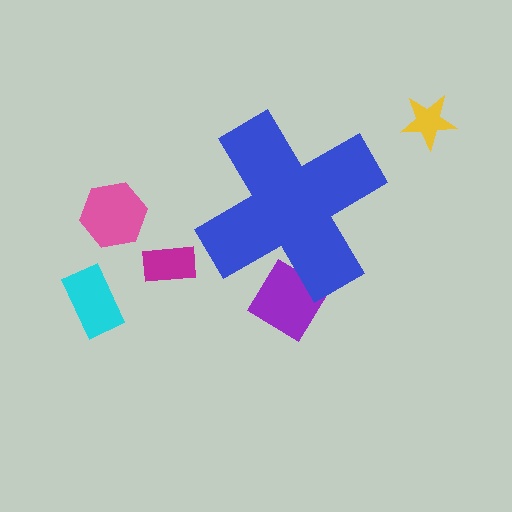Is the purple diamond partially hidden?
Yes, the purple diamond is partially hidden behind the blue cross.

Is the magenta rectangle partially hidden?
No, the magenta rectangle is fully visible.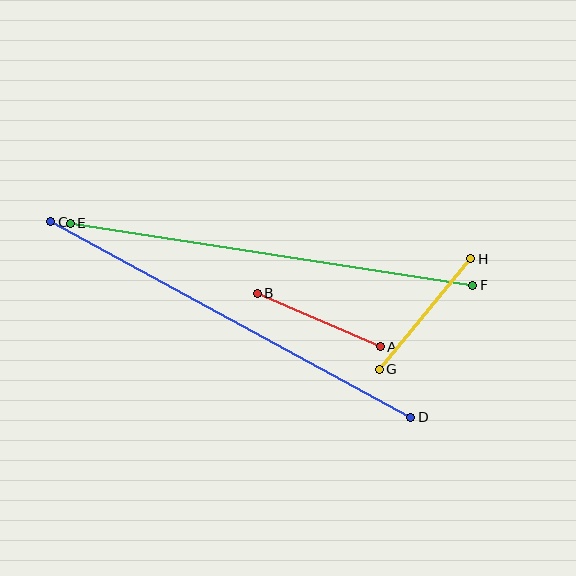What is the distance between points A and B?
The distance is approximately 134 pixels.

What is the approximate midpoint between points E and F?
The midpoint is at approximately (272, 254) pixels.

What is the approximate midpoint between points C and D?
The midpoint is at approximately (231, 319) pixels.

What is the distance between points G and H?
The distance is approximately 144 pixels.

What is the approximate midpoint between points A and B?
The midpoint is at approximately (319, 320) pixels.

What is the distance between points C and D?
The distance is approximately 409 pixels.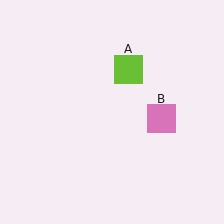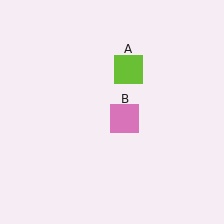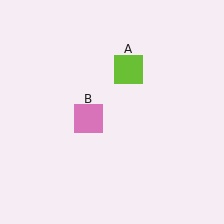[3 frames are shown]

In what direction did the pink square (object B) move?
The pink square (object B) moved left.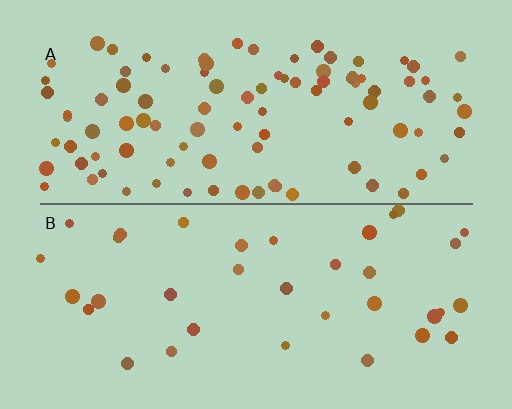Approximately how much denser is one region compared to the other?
Approximately 2.7× — region A over region B.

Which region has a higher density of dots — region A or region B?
A (the top).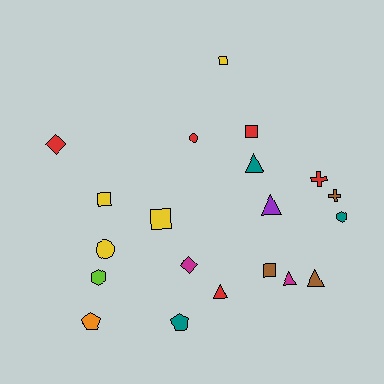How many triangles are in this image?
There are 5 triangles.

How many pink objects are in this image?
There are no pink objects.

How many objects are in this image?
There are 20 objects.